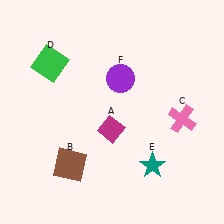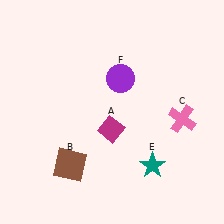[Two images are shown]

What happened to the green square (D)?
The green square (D) was removed in Image 2. It was in the top-left area of Image 1.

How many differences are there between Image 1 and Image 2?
There is 1 difference between the two images.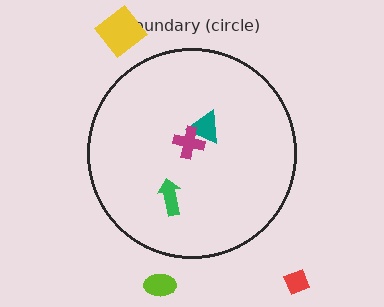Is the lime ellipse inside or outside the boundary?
Outside.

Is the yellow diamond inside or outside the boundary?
Outside.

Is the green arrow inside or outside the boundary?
Inside.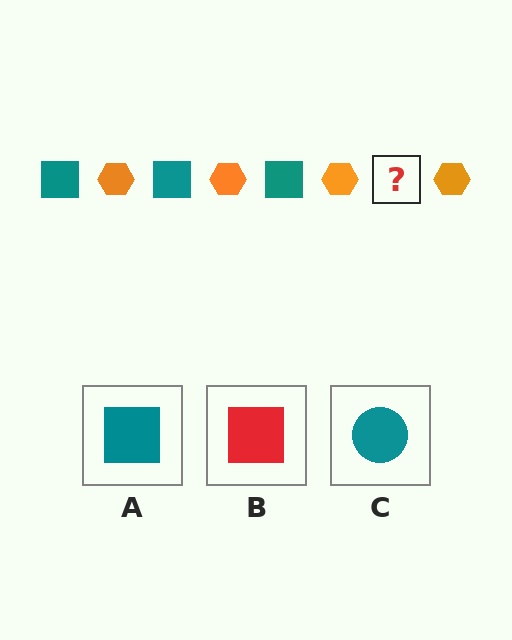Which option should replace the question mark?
Option A.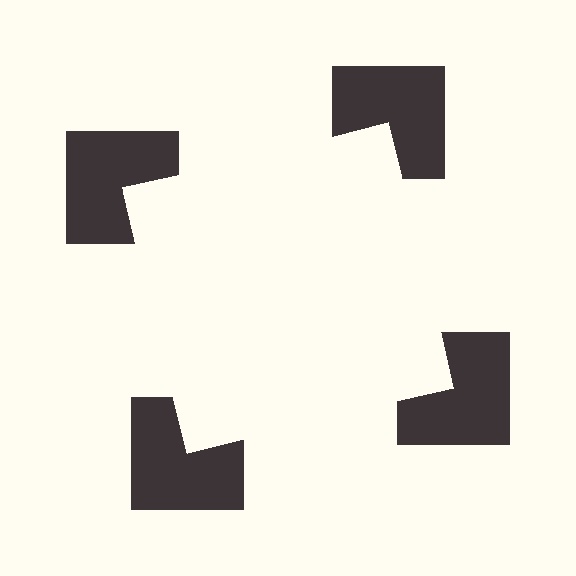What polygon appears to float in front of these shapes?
An illusory square — its edges are inferred from the aligned wedge cuts in the notched squares, not physically drawn.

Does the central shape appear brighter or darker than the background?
It typically appears slightly brighter than the background, even though no actual brightness change is drawn.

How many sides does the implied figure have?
4 sides.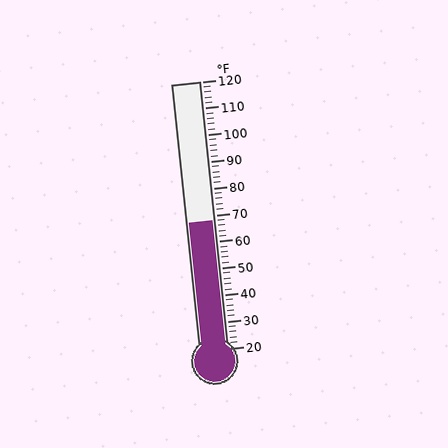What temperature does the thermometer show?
The thermometer shows approximately 68°F.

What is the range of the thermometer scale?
The thermometer scale ranges from 20°F to 120°F.